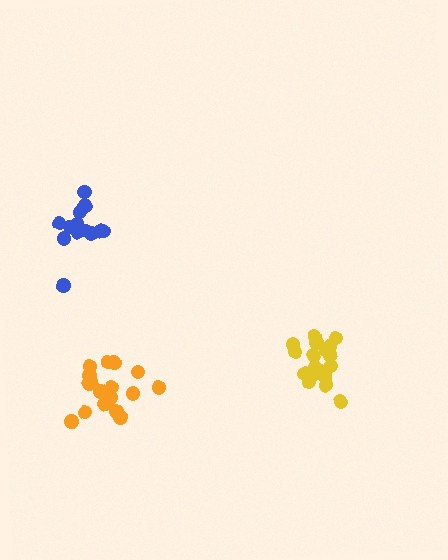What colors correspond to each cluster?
The clusters are colored: blue, yellow, orange.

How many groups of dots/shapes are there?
There are 3 groups.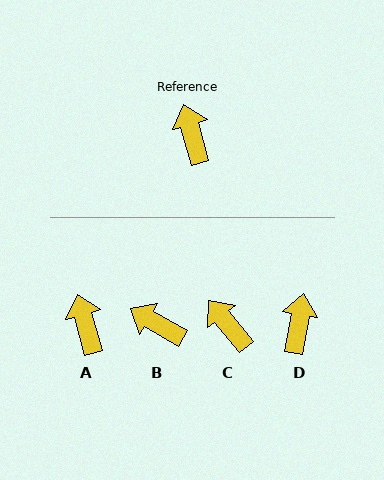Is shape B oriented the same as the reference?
No, it is off by about 45 degrees.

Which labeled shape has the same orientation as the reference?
A.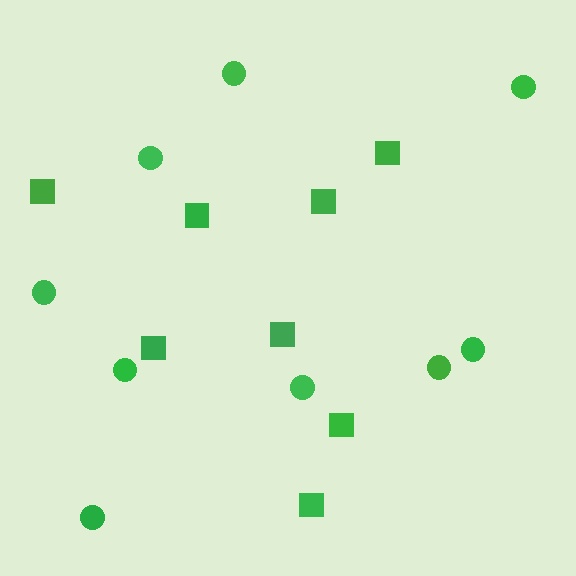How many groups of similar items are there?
There are 2 groups: one group of squares (8) and one group of circles (9).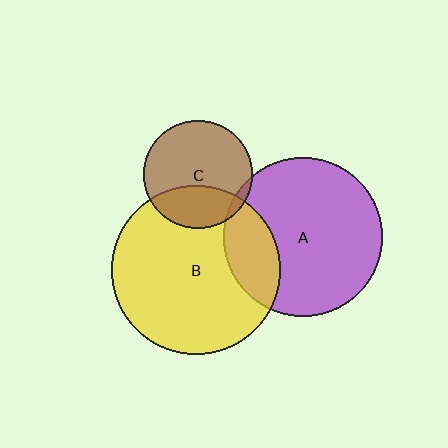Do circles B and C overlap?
Yes.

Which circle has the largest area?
Circle B (yellow).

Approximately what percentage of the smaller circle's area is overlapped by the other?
Approximately 30%.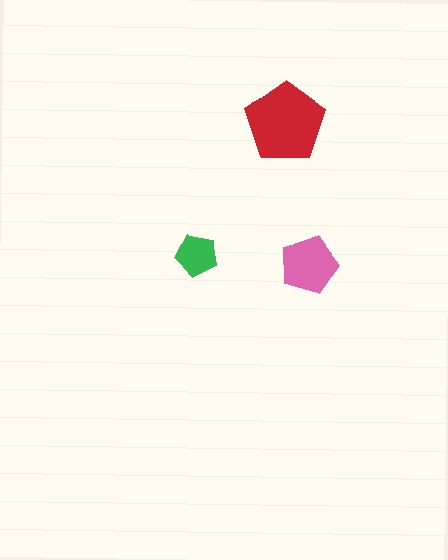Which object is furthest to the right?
The pink pentagon is rightmost.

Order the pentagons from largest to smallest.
the red one, the pink one, the green one.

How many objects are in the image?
There are 3 objects in the image.